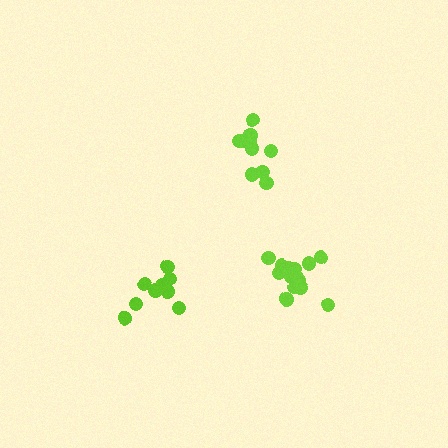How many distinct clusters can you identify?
There are 3 distinct clusters.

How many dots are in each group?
Group 1: 10 dots, Group 2: 9 dots, Group 3: 15 dots (34 total).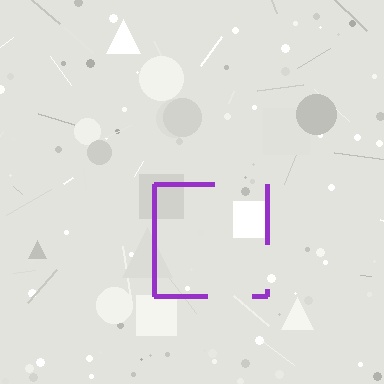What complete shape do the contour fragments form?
The contour fragments form a square.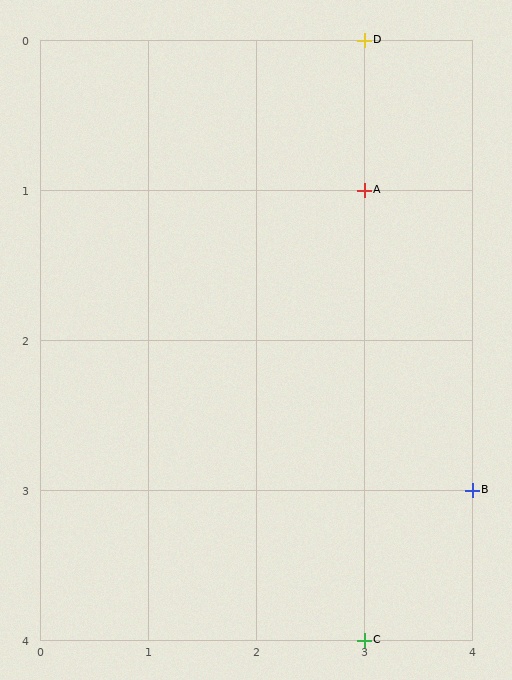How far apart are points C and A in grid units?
Points C and A are 3 rows apart.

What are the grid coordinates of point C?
Point C is at grid coordinates (3, 4).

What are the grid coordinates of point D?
Point D is at grid coordinates (3, 0).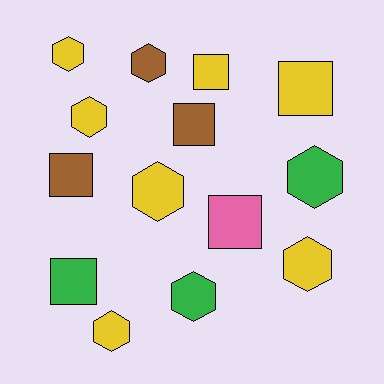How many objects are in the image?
There are 14 objects.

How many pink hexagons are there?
There are no pink hexagons.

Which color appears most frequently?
Yellow, with 7 objects.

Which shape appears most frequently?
Hexagon, with 8 objects.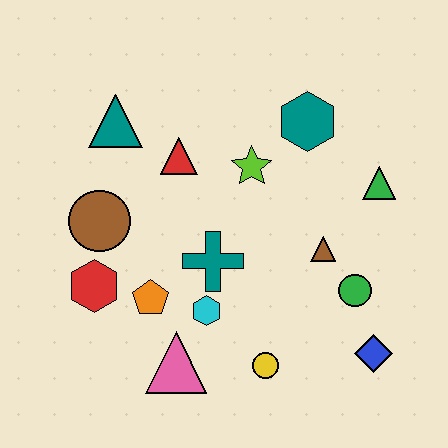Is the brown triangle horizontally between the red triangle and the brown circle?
No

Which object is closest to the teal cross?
The cyan hexagon is closest to the teal cross.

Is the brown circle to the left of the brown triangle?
Yes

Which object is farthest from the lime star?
The blue diamond is farthest from the lime star.